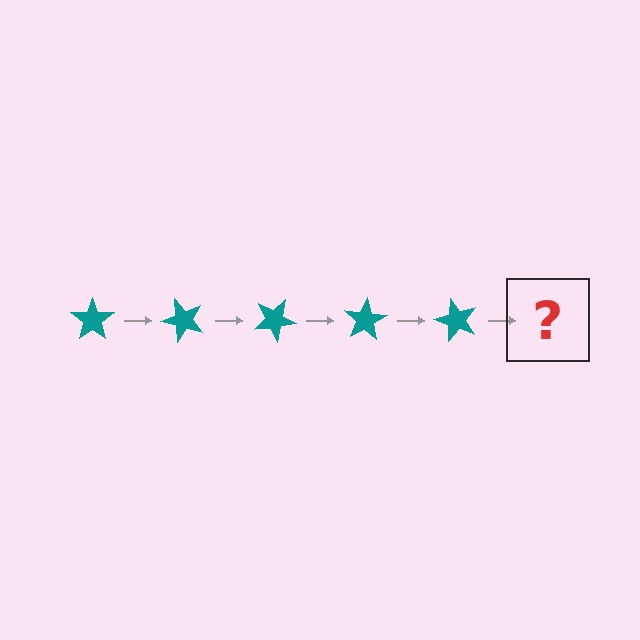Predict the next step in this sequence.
The next step is a teal star rotated 250 degrees.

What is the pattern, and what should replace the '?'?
The pattern is that the star rotates 50 degrees each step. The '?' should be a teal star rotated 250 degrees.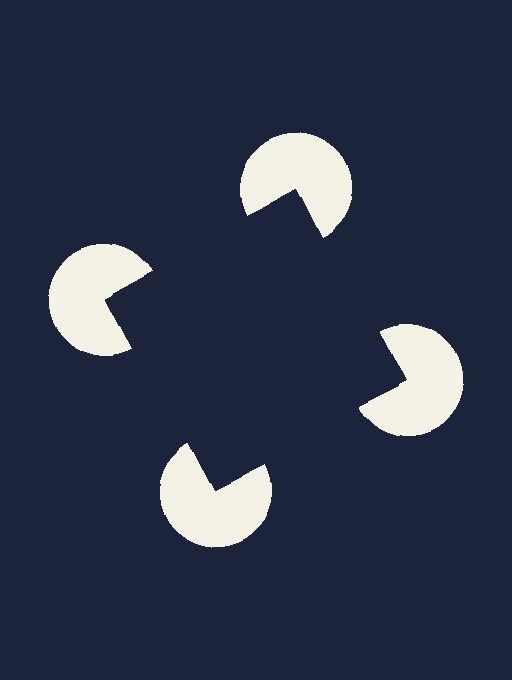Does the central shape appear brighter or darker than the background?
It typically appears slightly darker than the background, even though no actual brightness change is drawn.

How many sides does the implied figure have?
4 sides.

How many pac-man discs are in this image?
There are 4 — one at each vertex of the illusory square.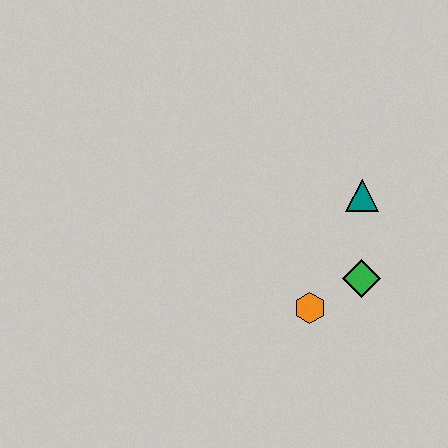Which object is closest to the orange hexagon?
The green diamond is closest to the orange hexagon.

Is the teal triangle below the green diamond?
No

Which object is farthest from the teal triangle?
The orange hexagon is farthest from the teal triangle.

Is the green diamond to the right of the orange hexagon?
Yes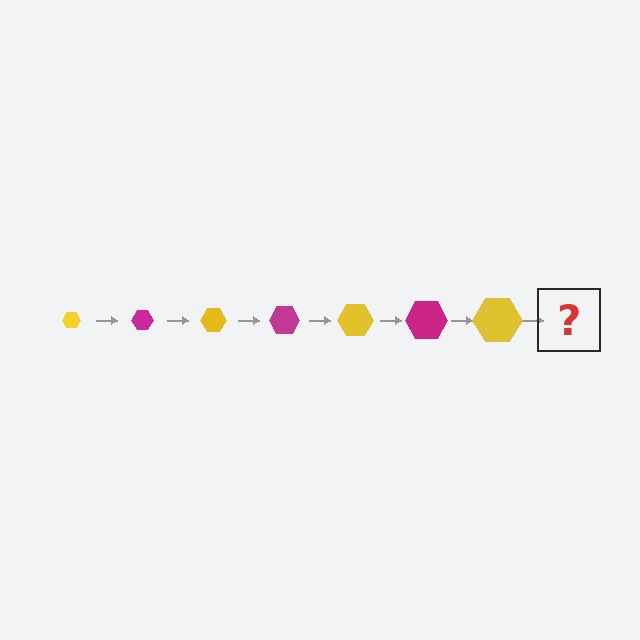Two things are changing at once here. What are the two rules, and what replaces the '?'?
The two rules are that the hexagon grows larger each step and the color cycles through yellow and magenta. The '?' should be a magenta hexagon, larger than the previous one.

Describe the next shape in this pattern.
It should be a magenta hexagon, larger than the previous one.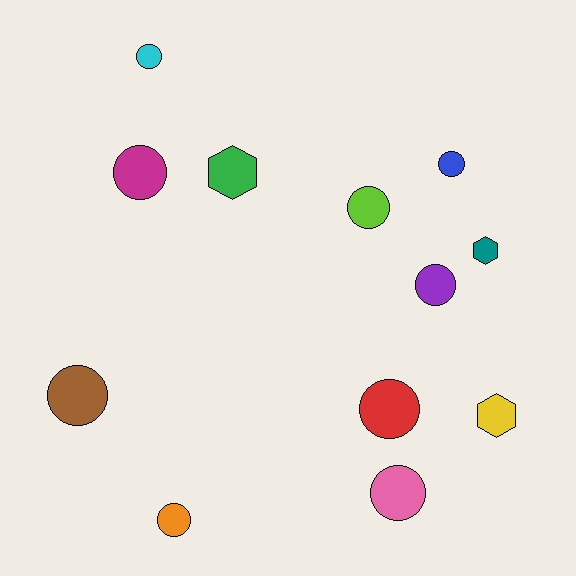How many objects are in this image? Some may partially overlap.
There are 12 objects.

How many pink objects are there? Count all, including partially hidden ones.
There is 1 pink object.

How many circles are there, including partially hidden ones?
There are 9 circles.